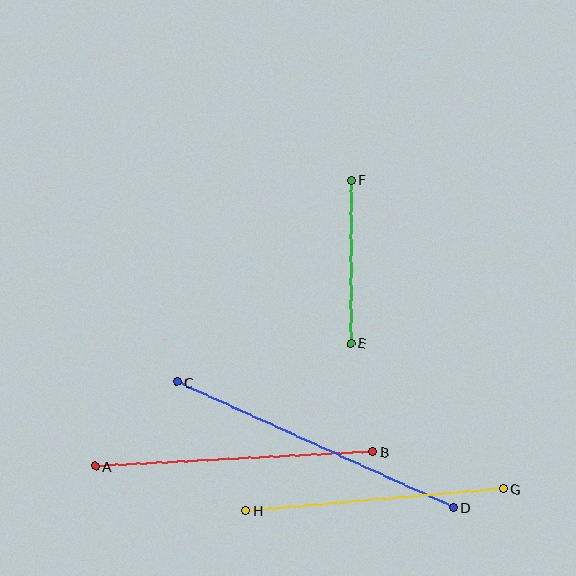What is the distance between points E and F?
The distance is approximately 163 pixels.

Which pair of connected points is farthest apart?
Points C and D are farthest apart.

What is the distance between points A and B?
The distance is approximately 278 pixels.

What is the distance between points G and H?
The distance is approximately 259 pixels.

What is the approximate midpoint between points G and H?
The midpoint is at approximately (375, 500) pixels.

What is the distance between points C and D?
The distance is approximately 304 pixels.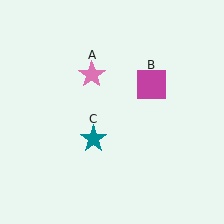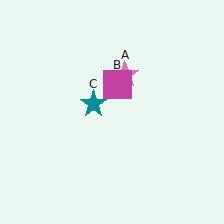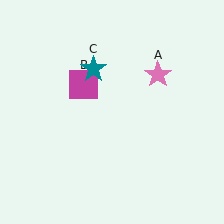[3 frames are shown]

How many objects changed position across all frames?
3 objects changed position: pink star (object A), magenta square (object B), teal star (object C).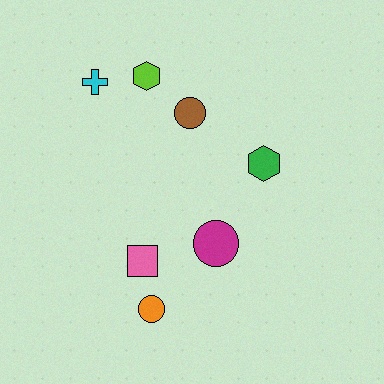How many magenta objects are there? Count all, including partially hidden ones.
There is 1 magenta object.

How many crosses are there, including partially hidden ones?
There is 1 cross.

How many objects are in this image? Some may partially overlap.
There are 7 objects.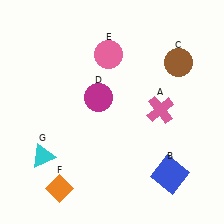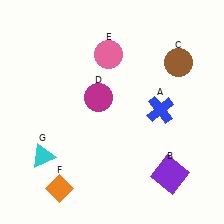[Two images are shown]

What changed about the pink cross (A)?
In Image 1, A is pink. In Image 2, it changed to blue.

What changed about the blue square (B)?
In Image 1, B is blue. In Image 2, it changed to purple.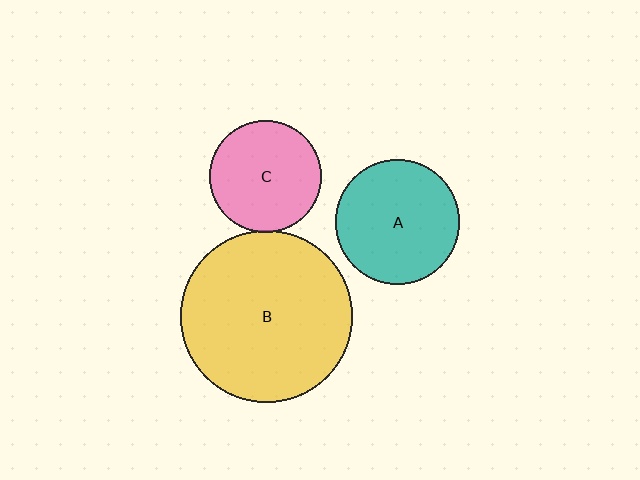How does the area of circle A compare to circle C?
Approximately 1.2 times.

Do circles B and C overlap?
Yes.